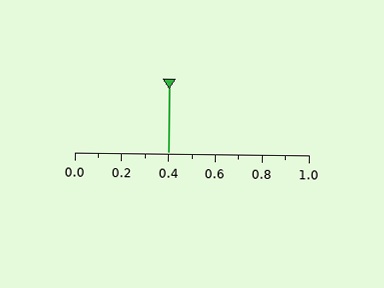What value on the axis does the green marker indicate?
The marker indicates approximately 0.4.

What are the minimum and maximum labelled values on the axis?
The axis runs from 0.0 to 1.0.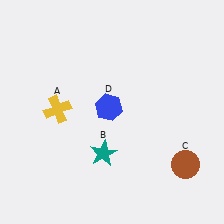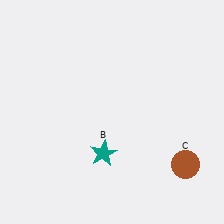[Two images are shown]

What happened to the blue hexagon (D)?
The blue hexagon (D) was removed in Image 2. It was in the top-left area of Image 1.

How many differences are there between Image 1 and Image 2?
There are 2 differences between the two images.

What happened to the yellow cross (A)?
The yellow cross (A) was removed in Image 2. It was in the top-left area of Image 1.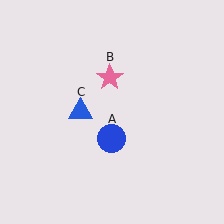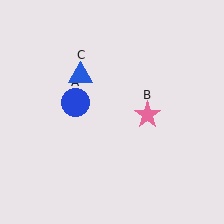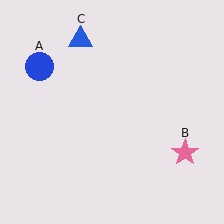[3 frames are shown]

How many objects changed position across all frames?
3 objects changed position: blue circle (object A), pink star (object B), blue triangle (object C).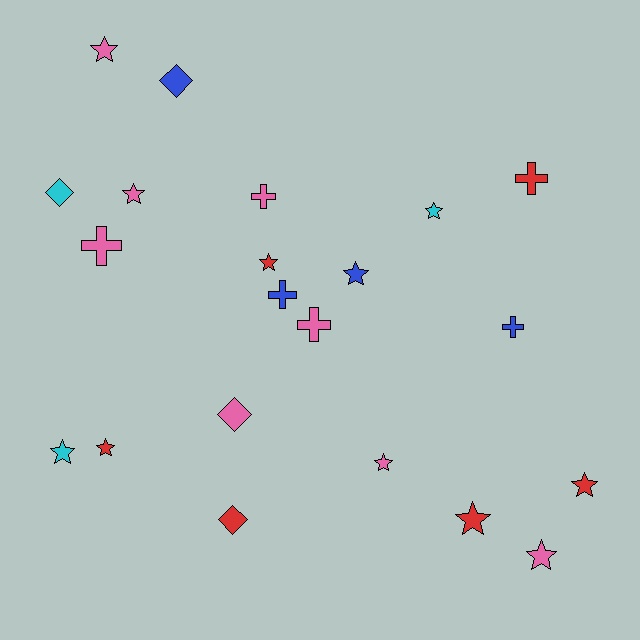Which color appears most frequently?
Pink, with 8 objects.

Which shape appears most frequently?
Star, with 11 objects.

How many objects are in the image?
There are 21 objects.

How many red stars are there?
There are 4 red stars.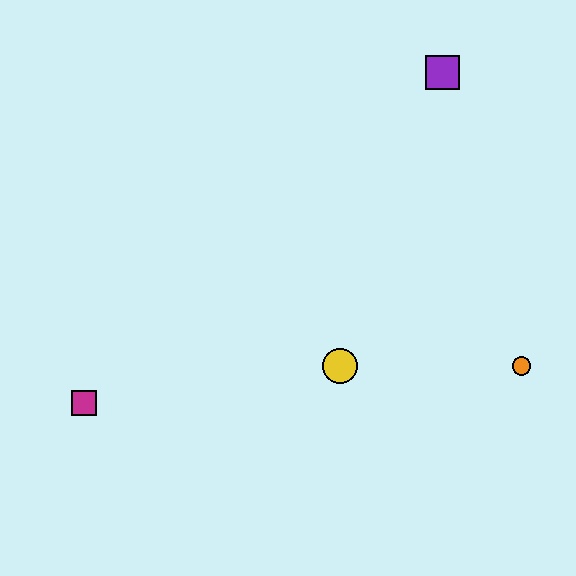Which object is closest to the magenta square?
The yellow circle is closest to the magenta square.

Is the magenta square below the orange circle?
Yes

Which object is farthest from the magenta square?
The purple square is farthest from the magenta square.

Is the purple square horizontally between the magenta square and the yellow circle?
No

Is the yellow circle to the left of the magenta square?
No